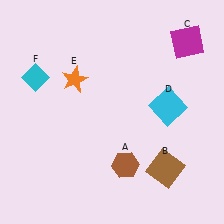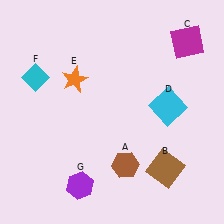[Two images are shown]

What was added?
A purple hexagon (G) was added in Image 2.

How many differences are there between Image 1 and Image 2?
There is 1 difference between the two images.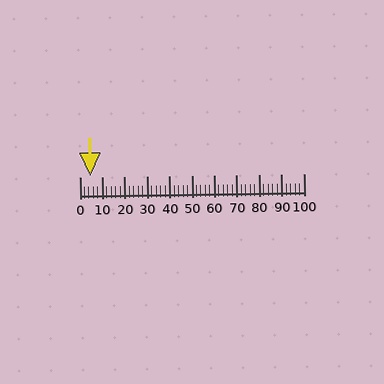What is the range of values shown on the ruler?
The ruler shows values from 0 to 100.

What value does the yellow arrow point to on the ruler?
The yellow arrow points to approximately 4.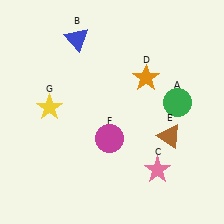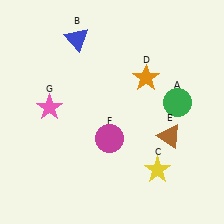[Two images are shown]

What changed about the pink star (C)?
In Image 1, C is pink. In Image 2, it changed to yellow.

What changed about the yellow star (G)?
In Image 1, G is yellow. In Image 2, it changed to pink.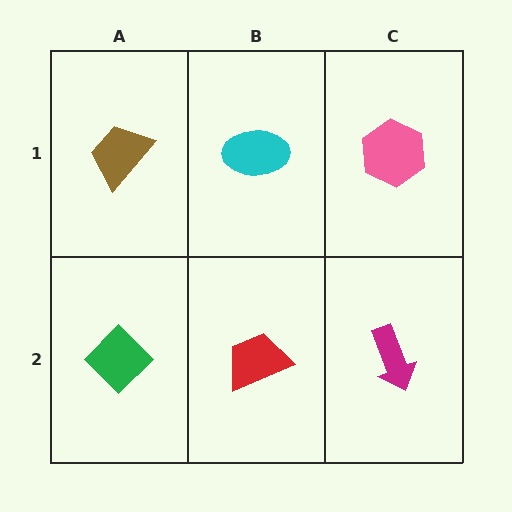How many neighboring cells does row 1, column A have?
2.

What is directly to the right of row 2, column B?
A magenta arrow.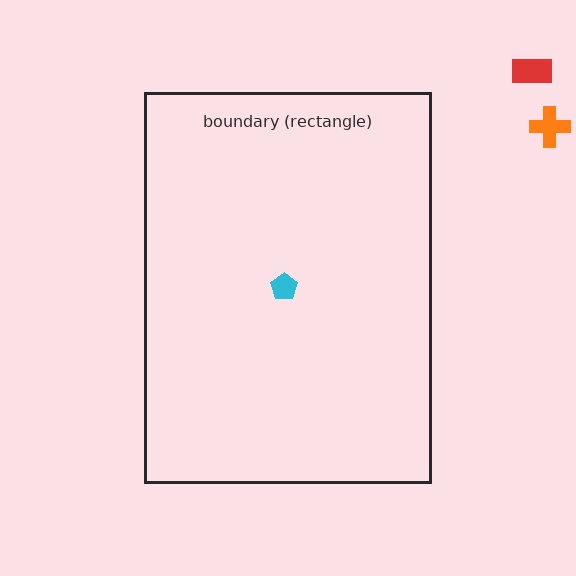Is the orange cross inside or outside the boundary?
Outside.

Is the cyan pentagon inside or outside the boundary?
Inside.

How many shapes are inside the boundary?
1 inside, 2 outside.